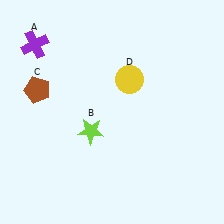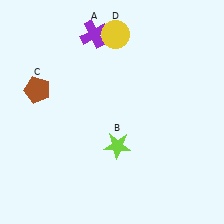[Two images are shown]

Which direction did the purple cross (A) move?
The purple cross (A) moved right.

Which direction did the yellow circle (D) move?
The yellow circle (D) moved up.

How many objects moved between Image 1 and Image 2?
3 objects moved between the two images.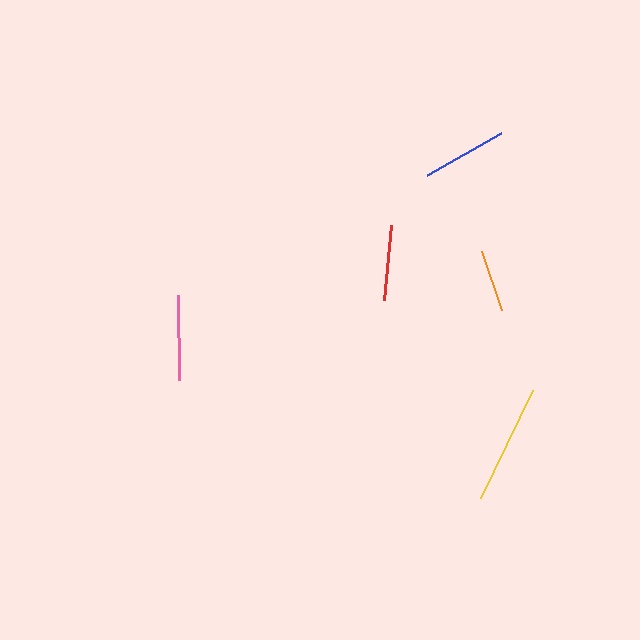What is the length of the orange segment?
The orange segment is approximately 62 pixels long.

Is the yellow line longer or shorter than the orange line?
The yellow line is longer than the orange line.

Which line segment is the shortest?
The orange line is the shortest at approximately 62 pixels.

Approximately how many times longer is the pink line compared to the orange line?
The pink line is approximately 1.4 times the length of the orange line.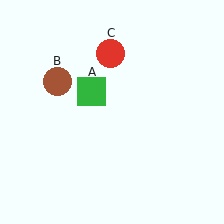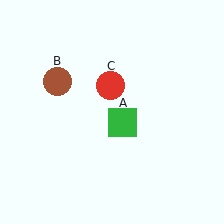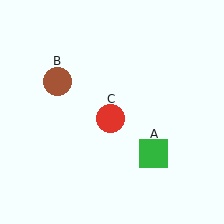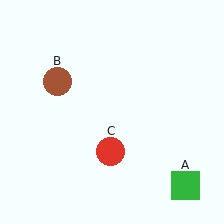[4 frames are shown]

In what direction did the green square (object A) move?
The green square (object A) moved down and to the right.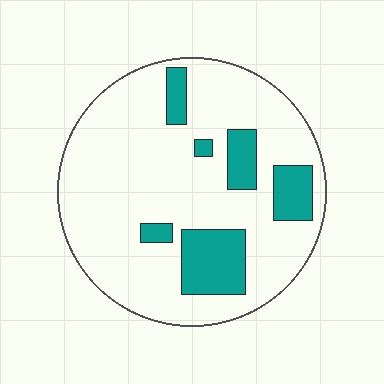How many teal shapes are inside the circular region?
6.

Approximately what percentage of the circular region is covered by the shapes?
Approximately 20%.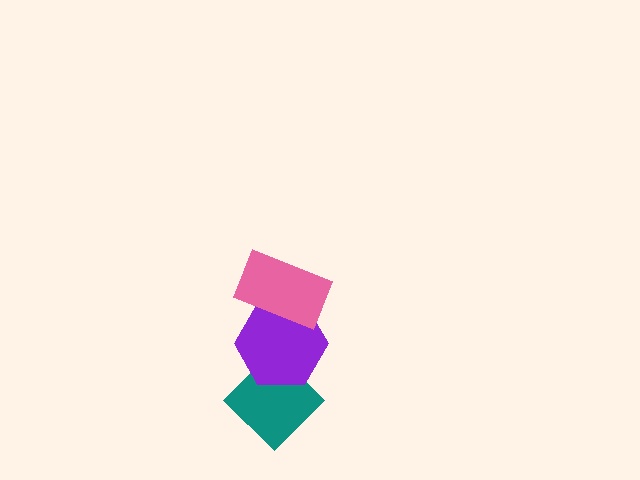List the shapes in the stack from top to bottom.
From top to bottom: the pink rectangle, the purple hexagon, the teal diamond.